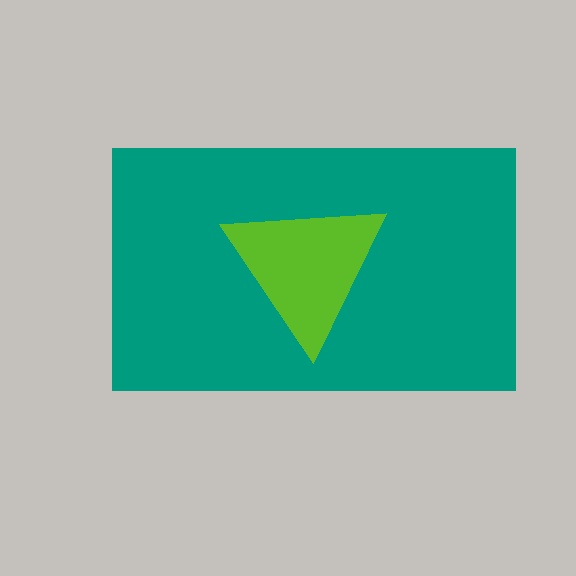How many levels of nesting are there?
2.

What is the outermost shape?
The teal rectangle.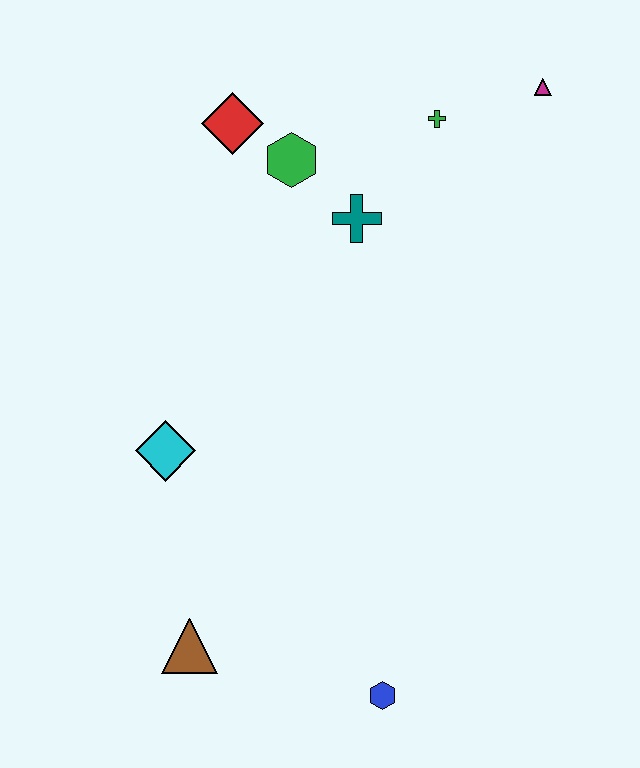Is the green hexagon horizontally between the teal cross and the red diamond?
Yes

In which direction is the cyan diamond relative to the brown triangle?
The cyan diamond is above the brown triangle.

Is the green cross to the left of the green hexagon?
No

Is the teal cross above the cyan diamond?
Yes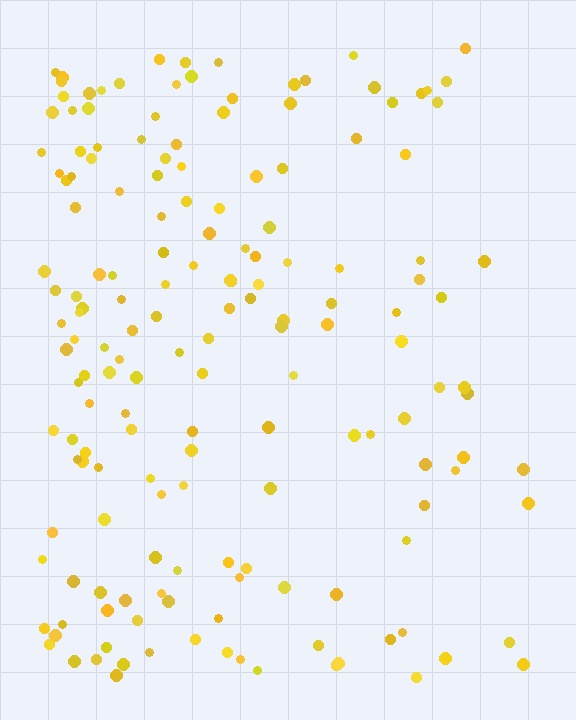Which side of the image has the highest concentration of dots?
The left.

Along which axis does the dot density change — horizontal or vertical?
Horizontal.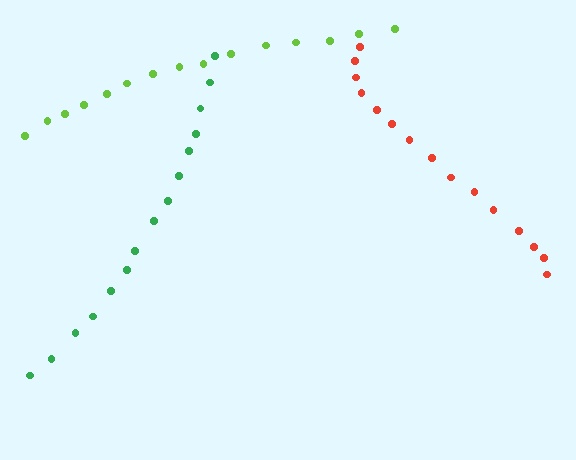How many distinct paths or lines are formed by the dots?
There are 3 distinct paths.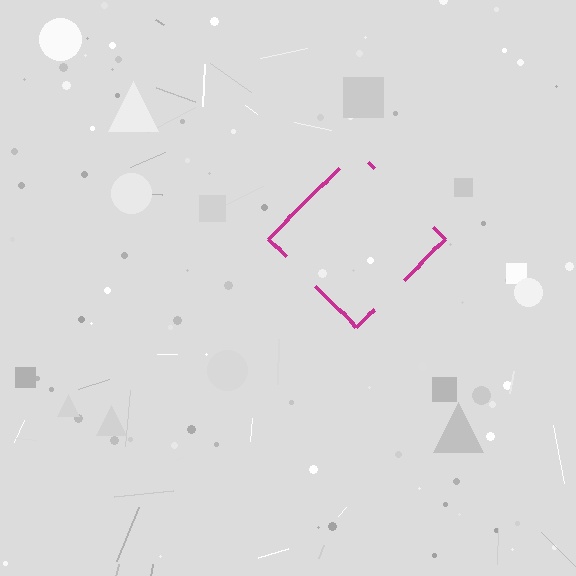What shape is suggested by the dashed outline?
The dashed outline suggests a diamond.